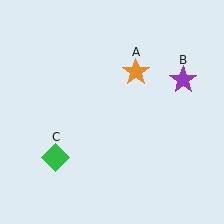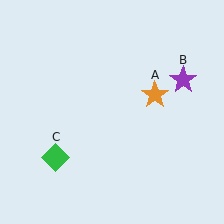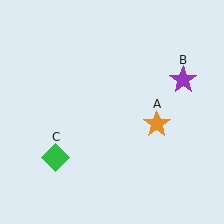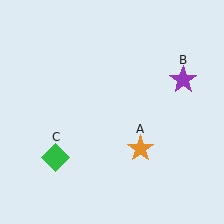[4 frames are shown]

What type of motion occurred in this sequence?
The orange star (object A) rotated clockwise around the center of the scene.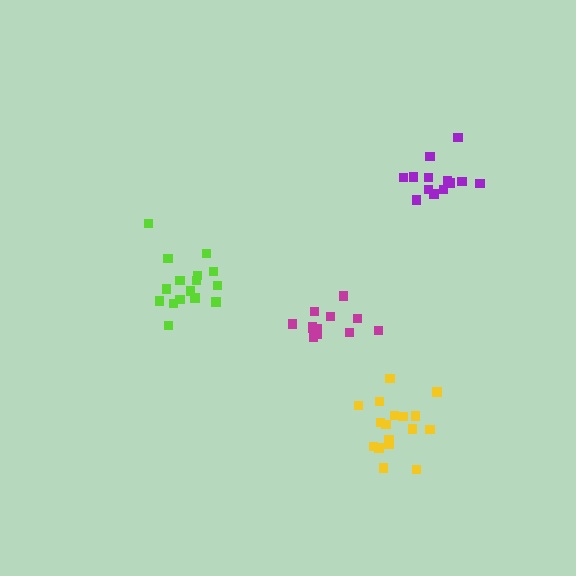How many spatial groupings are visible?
There are 4 spatial groupings.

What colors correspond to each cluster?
The clusters are colored: yellow, purple, lime, magenta.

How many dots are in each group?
Group 1: 17 dots, Group 2: 13 dots, Group 3: 16 dots, Group 4: 12 dots (58 total).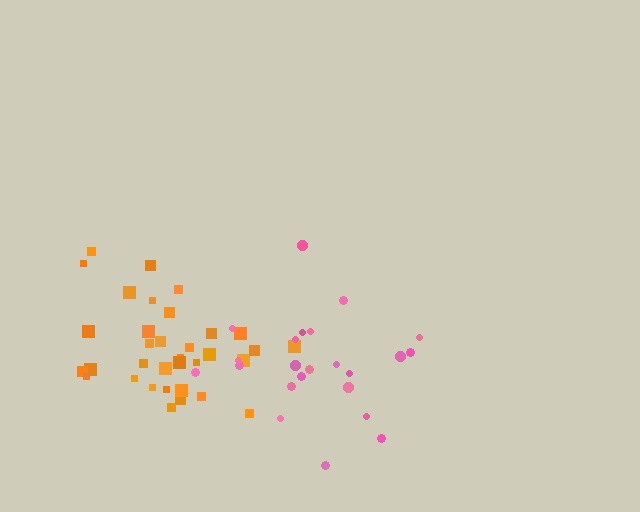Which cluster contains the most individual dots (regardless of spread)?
Orange (35).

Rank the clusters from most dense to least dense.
orange, pink.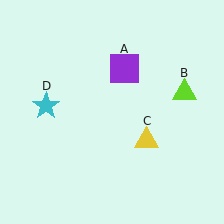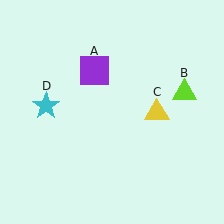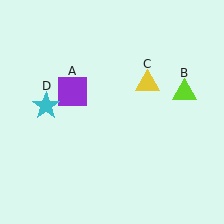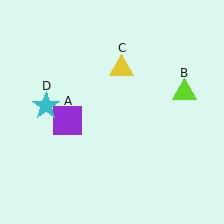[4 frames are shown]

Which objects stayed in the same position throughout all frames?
Lime triangle (object B) and cyan star (object D) remained stationary.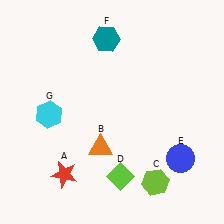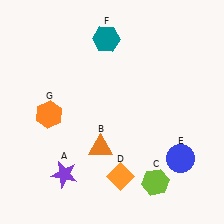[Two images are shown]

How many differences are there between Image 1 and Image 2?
There are 3 differences between the two images.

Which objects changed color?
A changed from red to purple. D changed from lime to orange. G changed from cyan to orange.